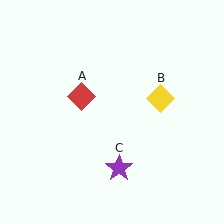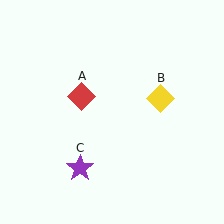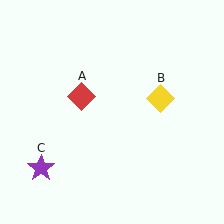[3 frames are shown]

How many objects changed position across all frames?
1 object changed position: purple star (object C).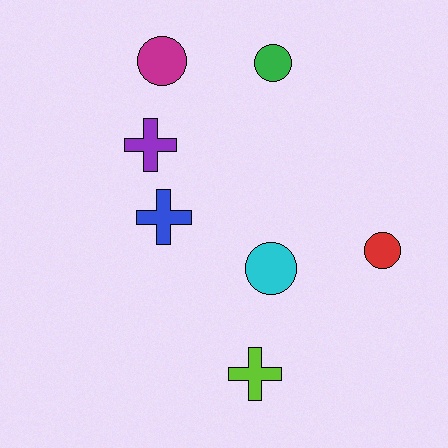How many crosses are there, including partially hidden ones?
There are 3 crosses.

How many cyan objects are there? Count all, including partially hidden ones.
There is 1 cyan object.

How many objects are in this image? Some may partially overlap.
There are 7 objects.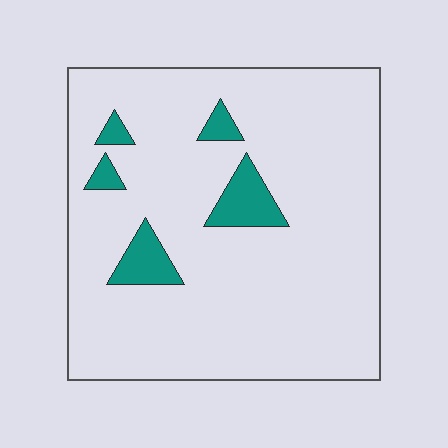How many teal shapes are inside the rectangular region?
5.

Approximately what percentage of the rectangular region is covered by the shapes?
Approximately 10%.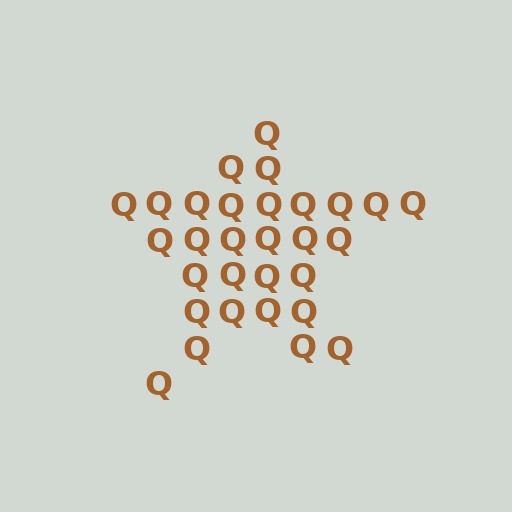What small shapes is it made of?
It is made of small letter Q's.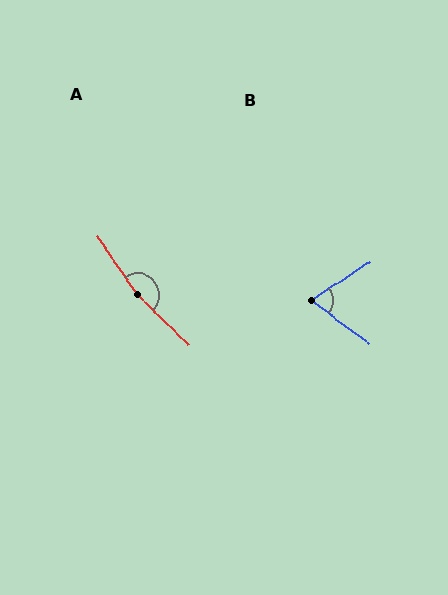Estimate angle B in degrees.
Approximately 71 degrees.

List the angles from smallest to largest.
B (71°), A (169°).